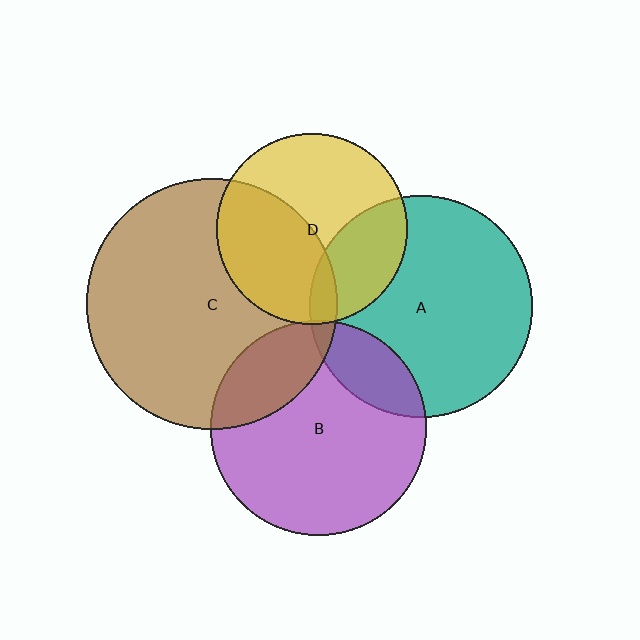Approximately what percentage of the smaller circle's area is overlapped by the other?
Approximately 5%.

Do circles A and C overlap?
Yes.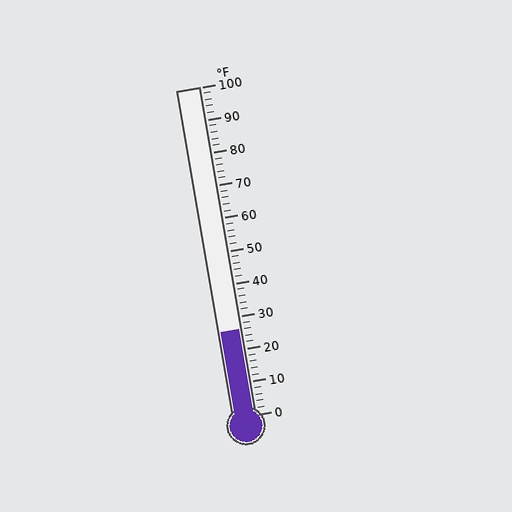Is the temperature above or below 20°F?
The temperature is above 20°F.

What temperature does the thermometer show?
The thermometer shows approximately 26°F.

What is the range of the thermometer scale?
The thermometer scale ranges from 0°F to 100°F.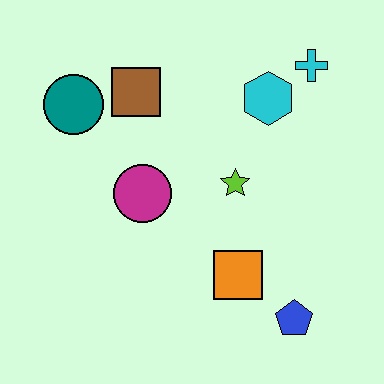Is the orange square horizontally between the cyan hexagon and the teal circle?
Yes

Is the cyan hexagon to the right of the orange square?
Yes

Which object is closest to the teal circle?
The brown square is closest to the teal circle.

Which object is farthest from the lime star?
The teal circle is farthest from the lime star.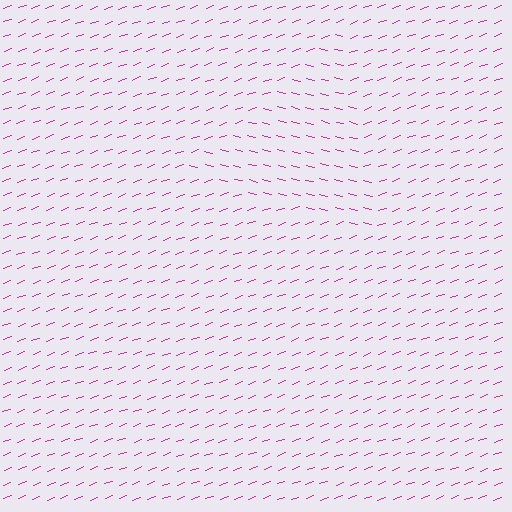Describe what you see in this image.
The image is filled with small magenta line segments. A triangle region in the image has lines oriented differently from the surrounding lines, creating a visible texture boundary.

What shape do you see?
I see a triangle.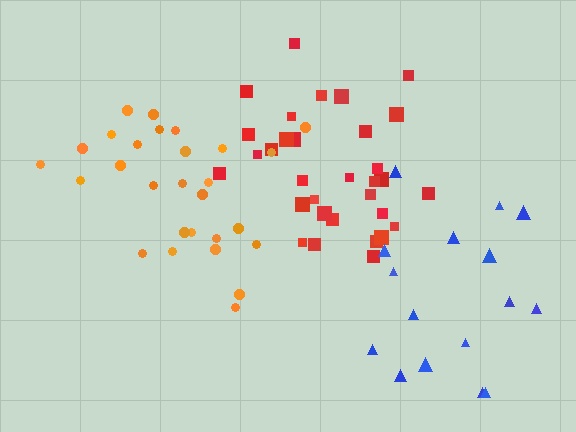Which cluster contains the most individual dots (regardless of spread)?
Red (32).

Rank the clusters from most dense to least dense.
red, orange, blue.